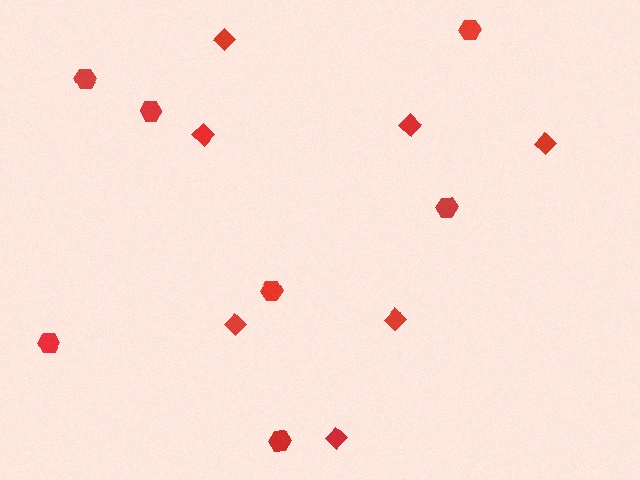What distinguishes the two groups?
There are 2 groups: one group of hexagons (7) and one group of diamonds (7).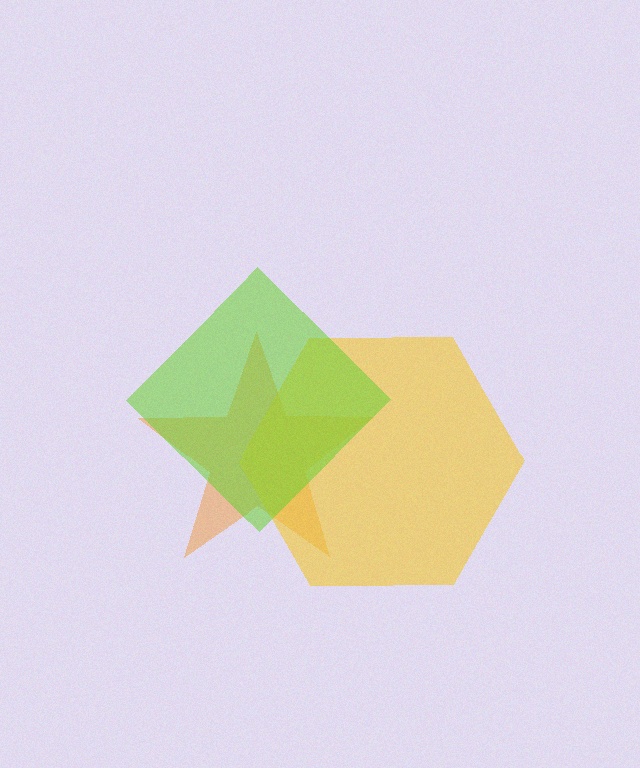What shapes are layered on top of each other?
The layered shapes are: an orange star, a yellow hexagon, a lime diamond.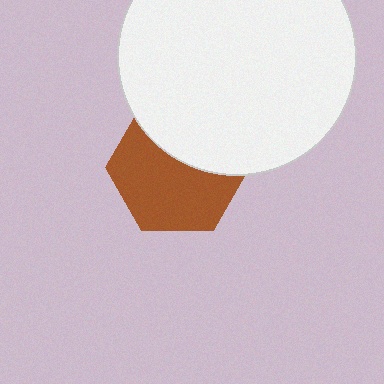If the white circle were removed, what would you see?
You would see the complete brown hexagon.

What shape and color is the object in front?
The object in front is a white circle.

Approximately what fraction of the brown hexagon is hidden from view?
Roughly 38% of the brown hexagon is hidden behind the white circle.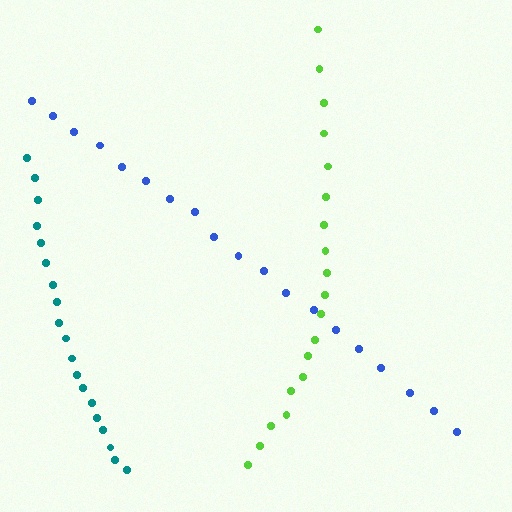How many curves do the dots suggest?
There are 3 distinct paths.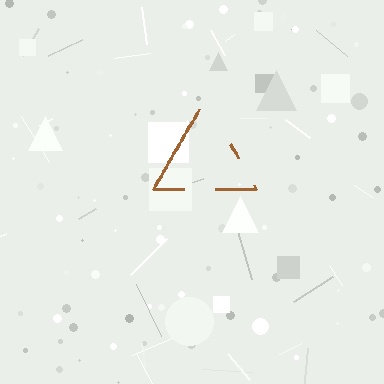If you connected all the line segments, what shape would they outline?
They would outline a triangle.